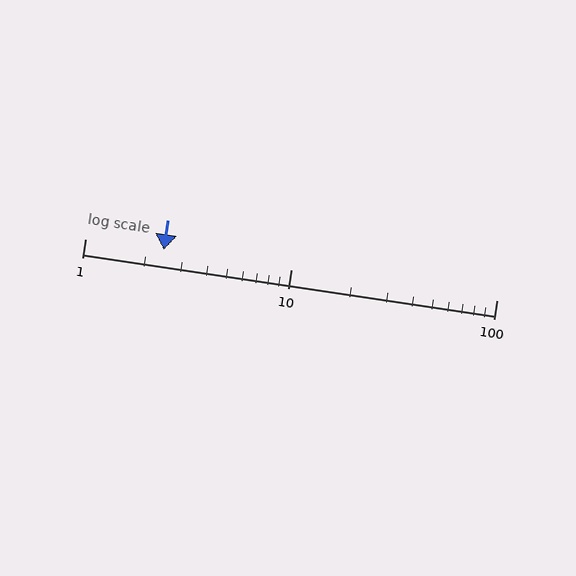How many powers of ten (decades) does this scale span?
The scale spans 2 decades, from 1 to 100.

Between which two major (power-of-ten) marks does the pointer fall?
The pointer is between 1 and 10.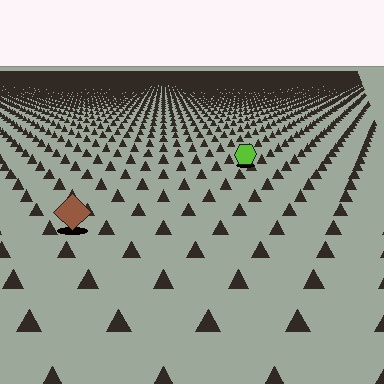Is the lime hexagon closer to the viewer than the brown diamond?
No. The brown diamond is closer — you can tell from the texture gradient: the ground texture is coarser near it.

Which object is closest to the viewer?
The brown diamond is closest. The texture marks near it are larger and more spread out.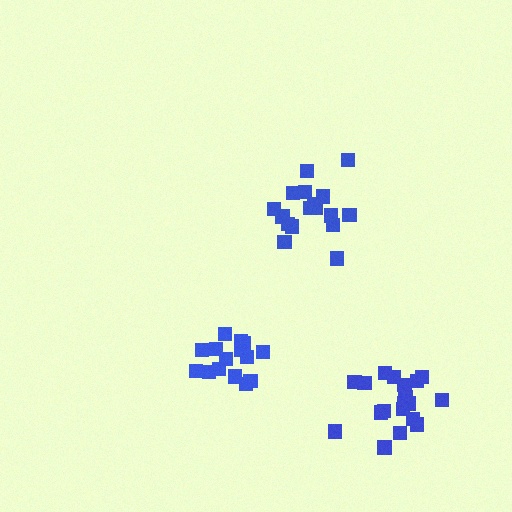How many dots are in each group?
Group 1: 19 dots, Group 2: 15 dots, Group 3: 17 dots (51 total).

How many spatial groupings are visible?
There are 3 spatial groupings.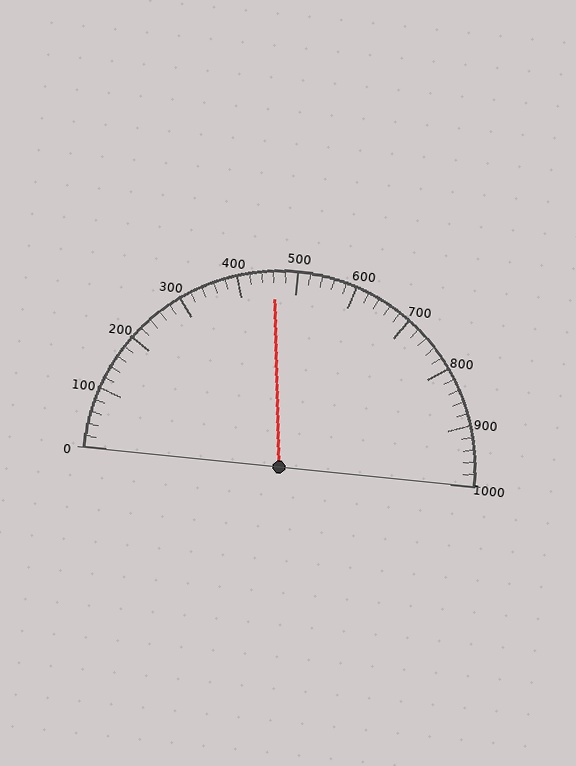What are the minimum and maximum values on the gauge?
The gauge ranges from 0 to 1000.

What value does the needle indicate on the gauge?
The needle indicates approximately 460.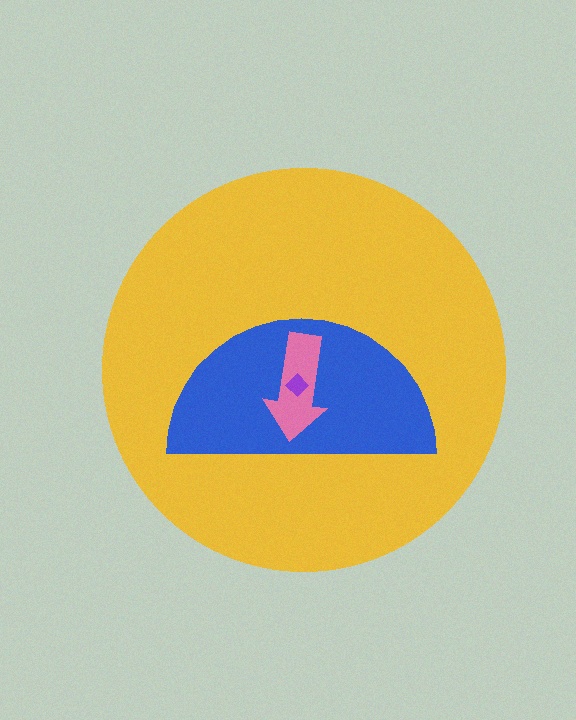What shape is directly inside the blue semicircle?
The pink arrow.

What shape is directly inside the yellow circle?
The blue semicircle.